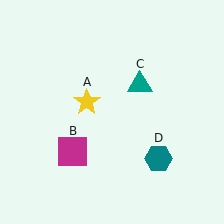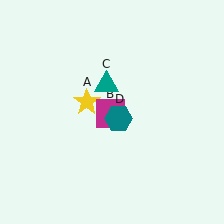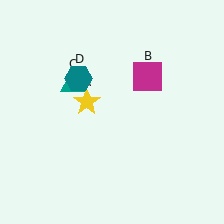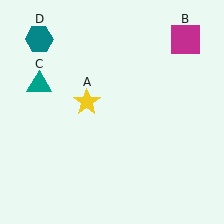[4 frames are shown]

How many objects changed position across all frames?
3 objects changed position: magenta square (object B), teal triangle (object C), teal hexagon (object D).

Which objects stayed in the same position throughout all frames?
Yellow star (object A) remained stationary.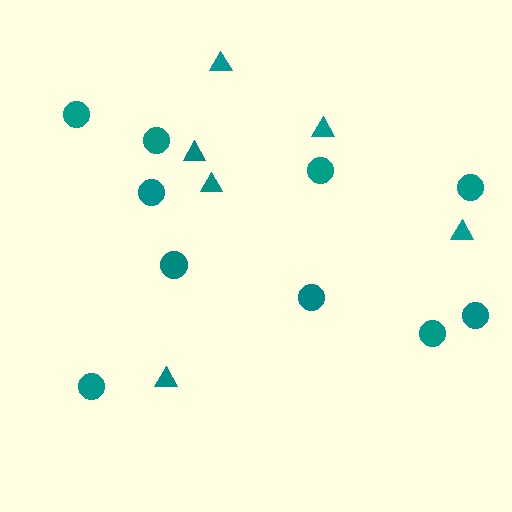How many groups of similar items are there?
There are 2 groups: one group of triangles (6) and one group of circles (10).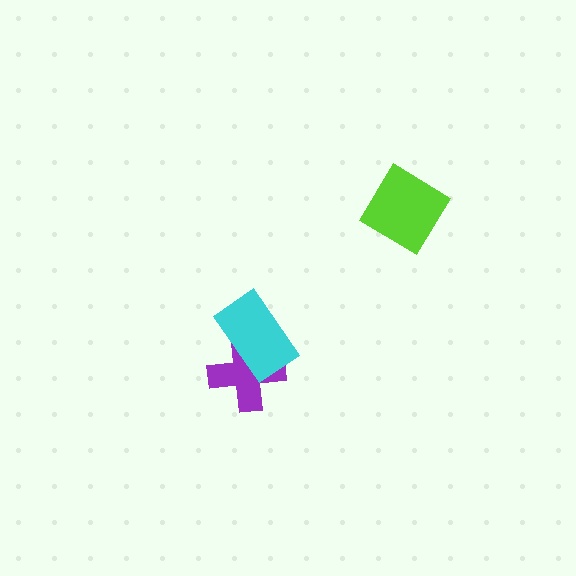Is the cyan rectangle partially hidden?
No, no other shape covers it.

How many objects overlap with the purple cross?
1 object overlaps with the purple cross.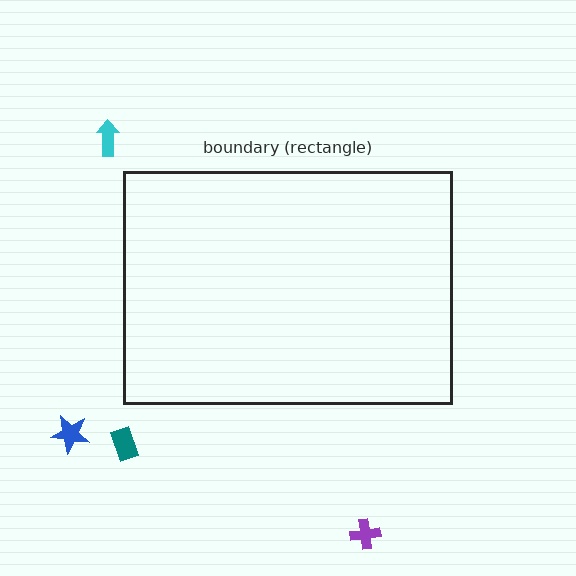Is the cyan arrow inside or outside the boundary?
Outside.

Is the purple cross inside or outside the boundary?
Outside.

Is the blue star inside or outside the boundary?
Outside.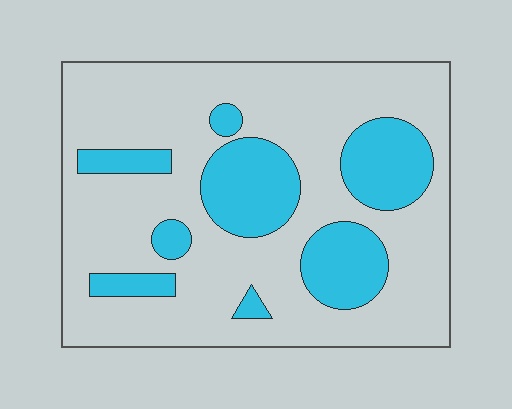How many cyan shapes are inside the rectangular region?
8.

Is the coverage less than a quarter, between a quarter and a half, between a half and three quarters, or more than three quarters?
Between a quarter and a half.